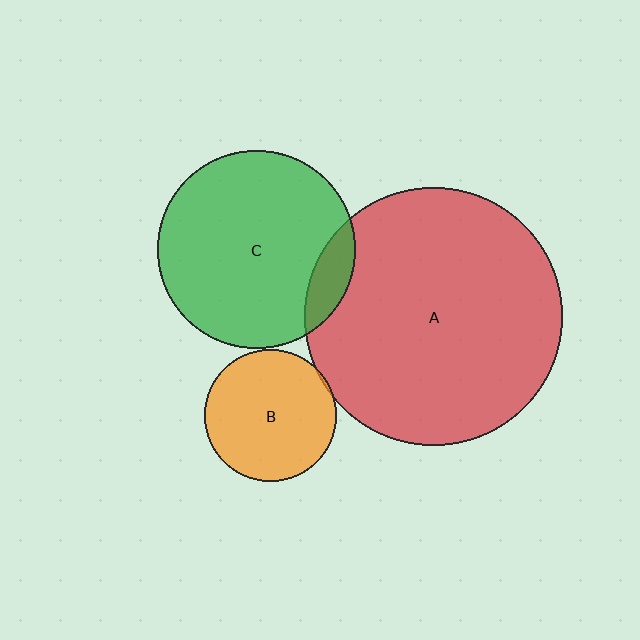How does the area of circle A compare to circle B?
Approximately 3.8 times.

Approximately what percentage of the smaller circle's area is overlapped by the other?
Approximately 10%.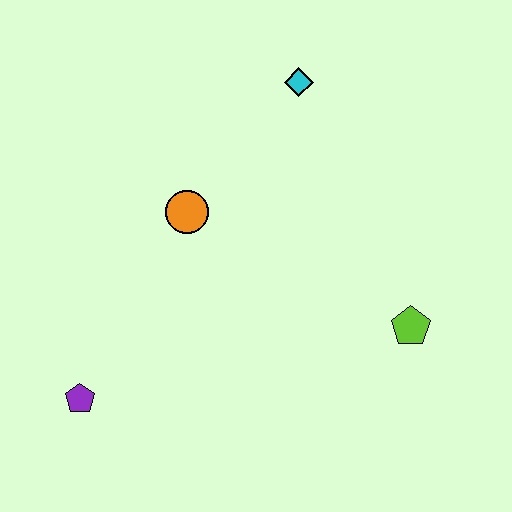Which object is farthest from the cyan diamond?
The purple pentagon is farthest from the cyan diamond.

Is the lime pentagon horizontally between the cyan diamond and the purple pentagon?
No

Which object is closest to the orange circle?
The cyan diamond is closest to the orange circle.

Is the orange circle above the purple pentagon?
Yes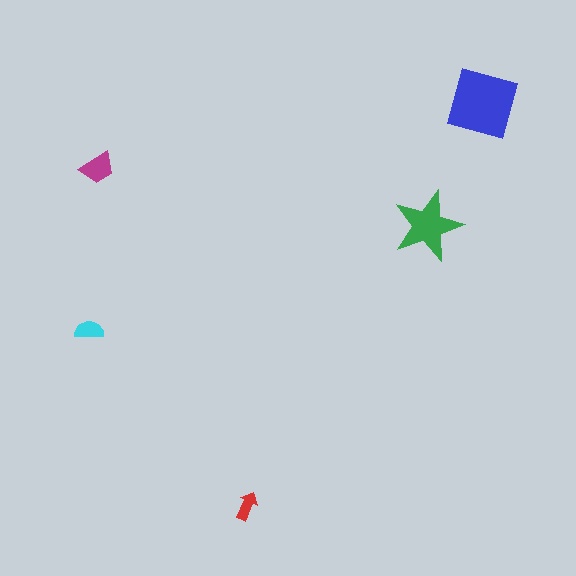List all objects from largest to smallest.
The blue square, the green star, the magenta trapezoid, the cyan semicircle, the red arrow.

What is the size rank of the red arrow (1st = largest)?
5th.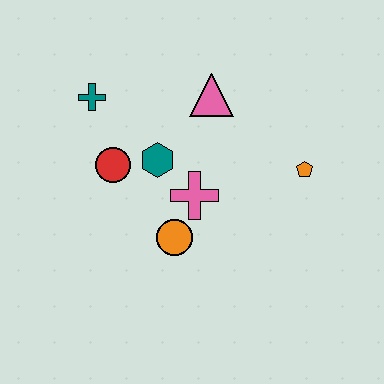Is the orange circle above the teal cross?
No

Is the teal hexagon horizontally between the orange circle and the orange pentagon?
No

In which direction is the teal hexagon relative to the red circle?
The teal hexagon is to the right of the red circle.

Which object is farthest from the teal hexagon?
The orange pentagon is farthest from the teal hexagon.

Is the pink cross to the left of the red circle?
No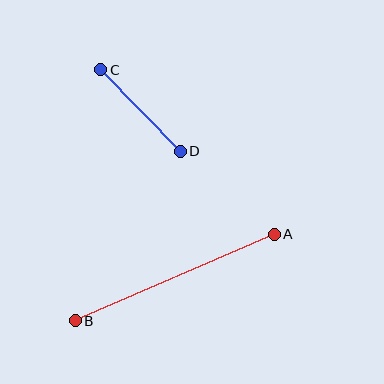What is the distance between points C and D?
The distance is approximately 114 pixels.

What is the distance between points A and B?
The distance is approximately 217 pixels.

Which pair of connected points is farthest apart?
Points A and B are farthest apart.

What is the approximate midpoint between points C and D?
The midpoint is at approximately (141, 110) pixels.